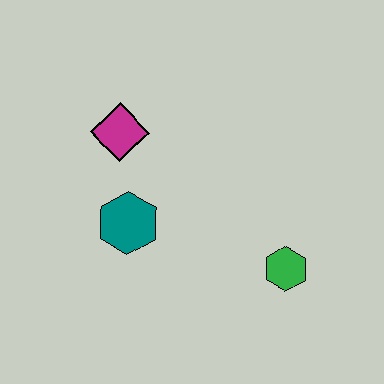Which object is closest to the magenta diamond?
The teal hexagon is closest to the magenta diamond.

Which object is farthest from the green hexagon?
The magenta diamond is farthest from the green hexagon.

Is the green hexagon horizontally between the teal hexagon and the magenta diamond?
No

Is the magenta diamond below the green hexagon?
No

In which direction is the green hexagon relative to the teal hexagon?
The green hexagon is to the right of the teal hexagon.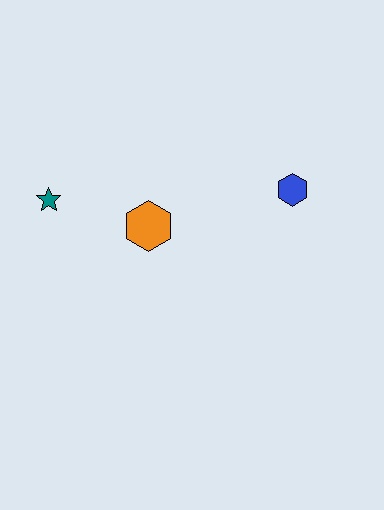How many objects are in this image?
There are 3 objects.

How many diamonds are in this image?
There are no diamonds.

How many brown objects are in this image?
There are no brown objects.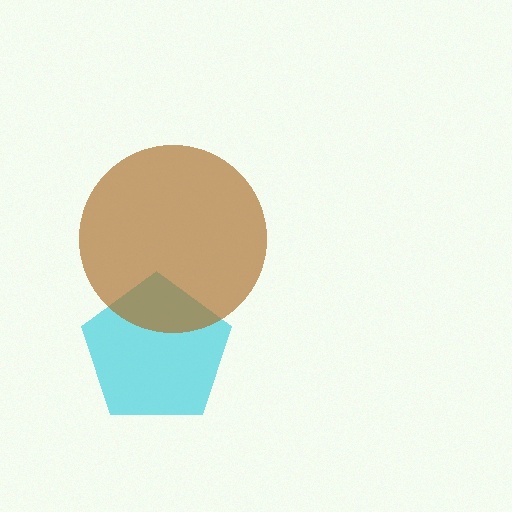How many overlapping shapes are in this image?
There are 2 overlapping shapes in the image.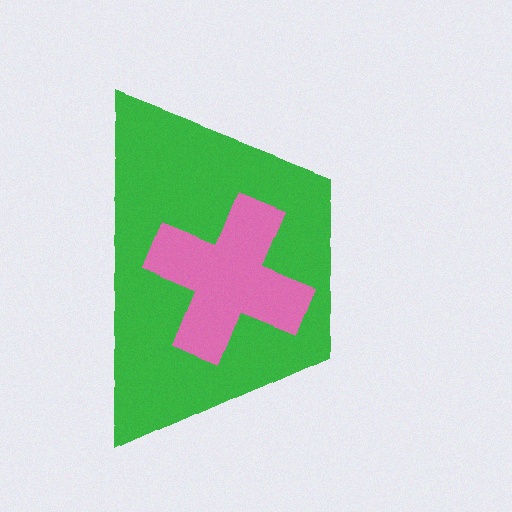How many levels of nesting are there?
2.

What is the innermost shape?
The pink cross.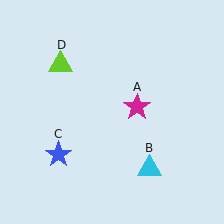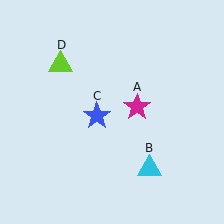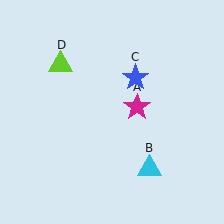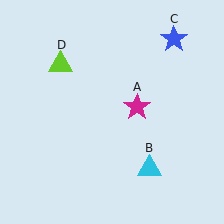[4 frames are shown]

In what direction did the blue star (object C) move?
The blue star (object C) moved up and to the right.